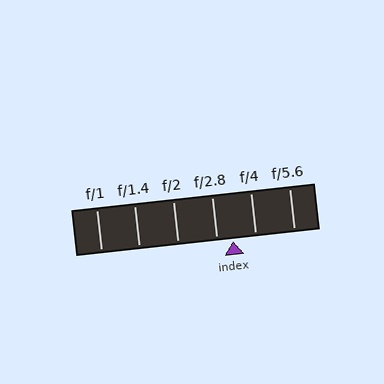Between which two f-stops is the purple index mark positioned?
The index mark is between f/2.8 and f/4.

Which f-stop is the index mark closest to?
The index mark is closest to f/2.8.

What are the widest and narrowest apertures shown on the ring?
The widest aperture shown is f/1 and the narrowest is f/5.6.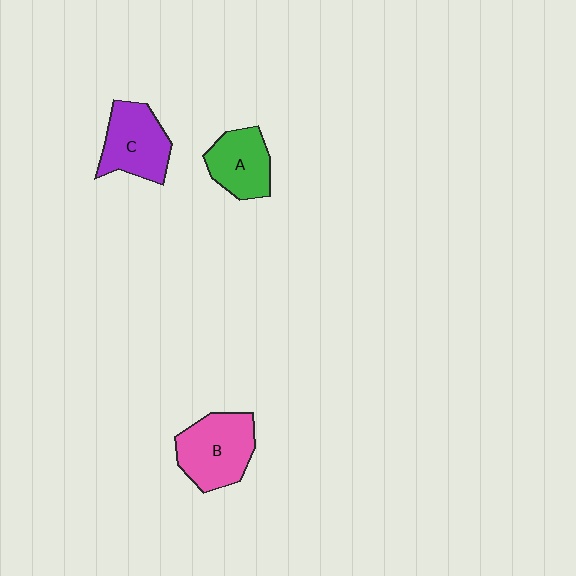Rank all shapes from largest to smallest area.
From largest to smallest: B (pink), C (purple), A (green).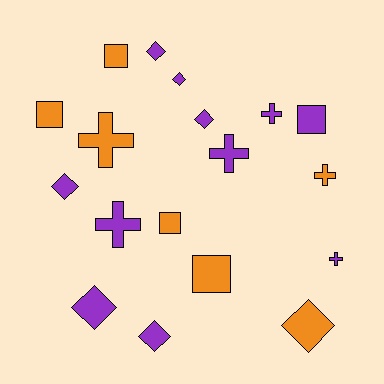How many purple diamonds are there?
There are 6 purple diamonds.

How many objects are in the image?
There are 18 objects.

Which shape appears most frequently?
Diamond, with 7 objects.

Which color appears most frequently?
Purple, with 11 objects.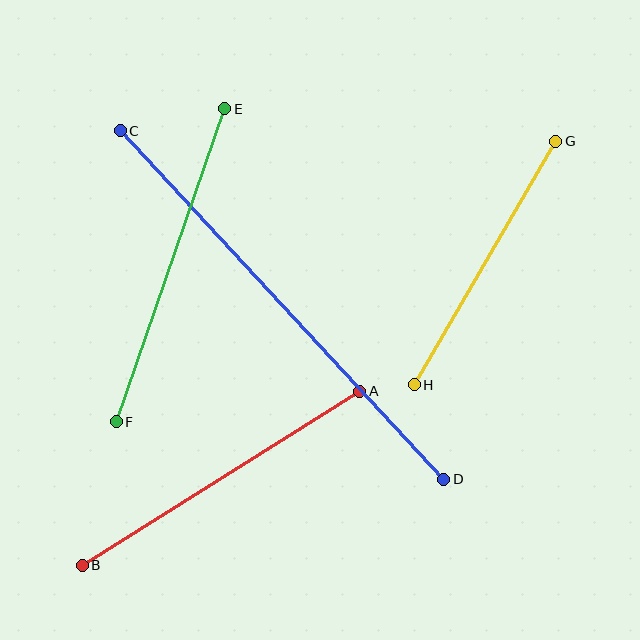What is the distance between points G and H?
The distance is approximately 281 pixels.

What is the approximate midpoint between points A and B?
The midpoint is at approximately (221, 478) pixels.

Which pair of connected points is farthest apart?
Points C and D are farthest apart.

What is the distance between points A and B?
The distance is approximately 328 pixels.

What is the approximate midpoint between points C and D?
The midpoint is at approximately (282, 305) pixels.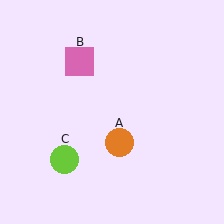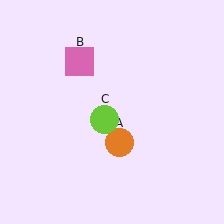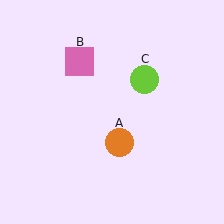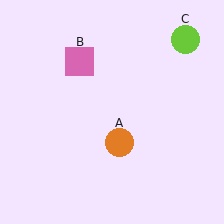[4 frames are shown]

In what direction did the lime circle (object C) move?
The lime circle (object C) moved up and to the right.